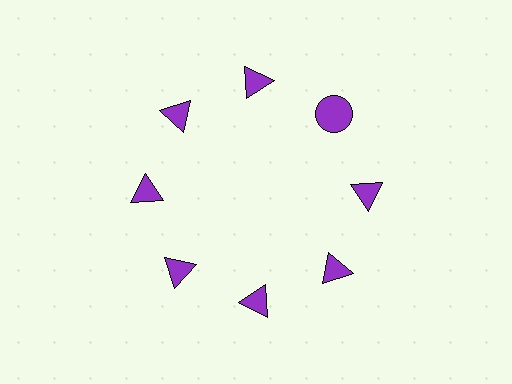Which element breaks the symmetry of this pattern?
The purple circle at roughly the 2 o'clock position breaks the symmetry. All other shapes are purple triangles.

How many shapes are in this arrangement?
There are 8 shapes arranged in a ring pattern.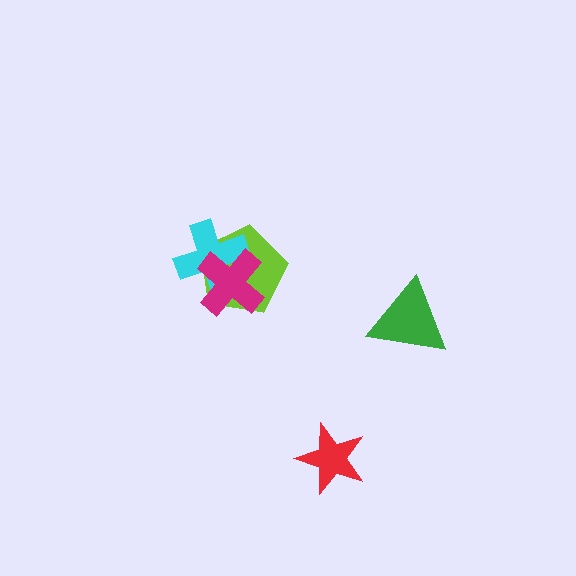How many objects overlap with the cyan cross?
2 objects overlap with the cyan cross.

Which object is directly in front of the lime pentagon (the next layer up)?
The cyan cross is directly in front of the lime pentagon.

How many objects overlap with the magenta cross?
2 objects overlap with the magenta cross.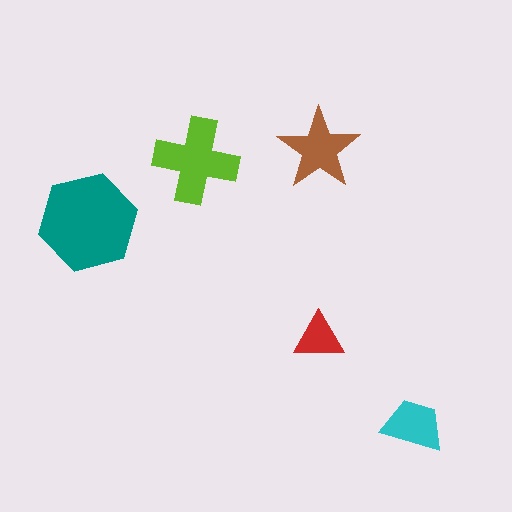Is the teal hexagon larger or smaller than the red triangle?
Larger.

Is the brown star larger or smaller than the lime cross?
Smaller.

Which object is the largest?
The teal hexagon.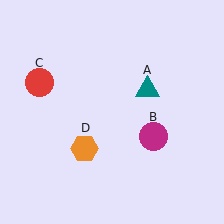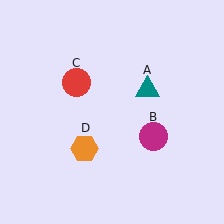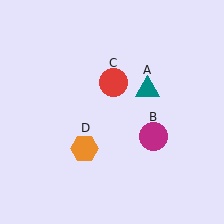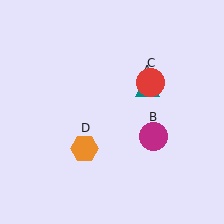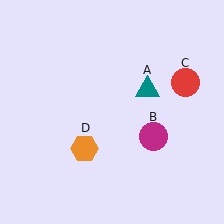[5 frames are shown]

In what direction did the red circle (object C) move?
The red circle (object C) moved right.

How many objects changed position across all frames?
1 object changed position: red circle (object C).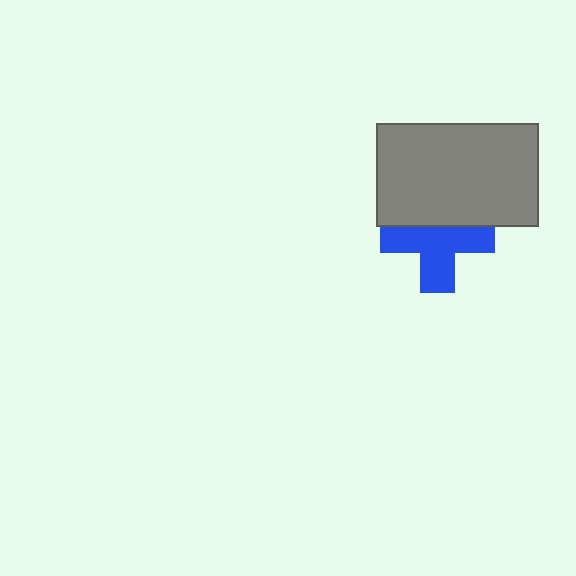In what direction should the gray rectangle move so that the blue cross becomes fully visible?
The gray rectangle should move up. That is the shortest direction to clear the overlap and leave the blue cross fully visible.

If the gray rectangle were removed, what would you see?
You would see the complete blue cross.